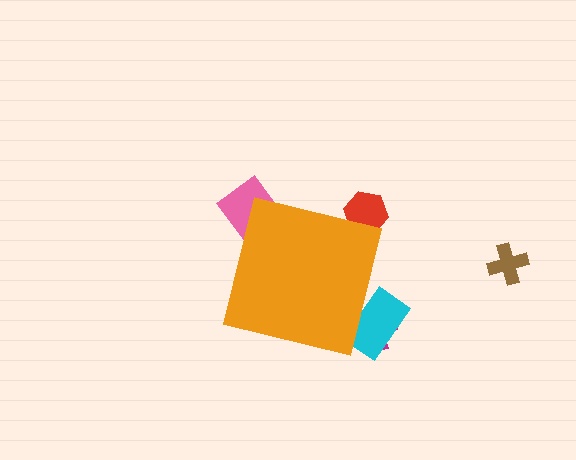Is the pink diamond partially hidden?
Yes, the pink diamond is partially hidden behind the orange square.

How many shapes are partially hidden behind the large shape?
4 shapes are partially hidden.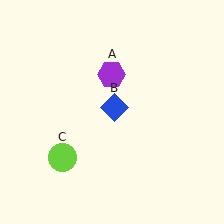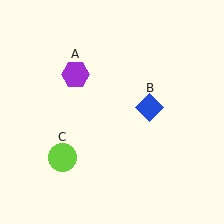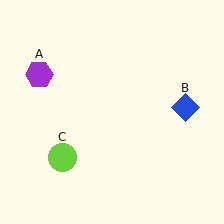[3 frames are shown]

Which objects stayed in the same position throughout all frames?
Lime circle (object C) remained stationary.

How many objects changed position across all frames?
2 objects changed position: purple hexagon (object A), blue diamond (object B).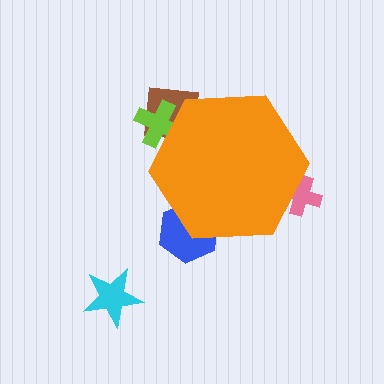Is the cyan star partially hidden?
No, the cyan star is fully visible.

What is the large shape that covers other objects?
An orange hexagon.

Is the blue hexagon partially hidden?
Yes, the blue hexagon is partially hidden behind the orange hexagon.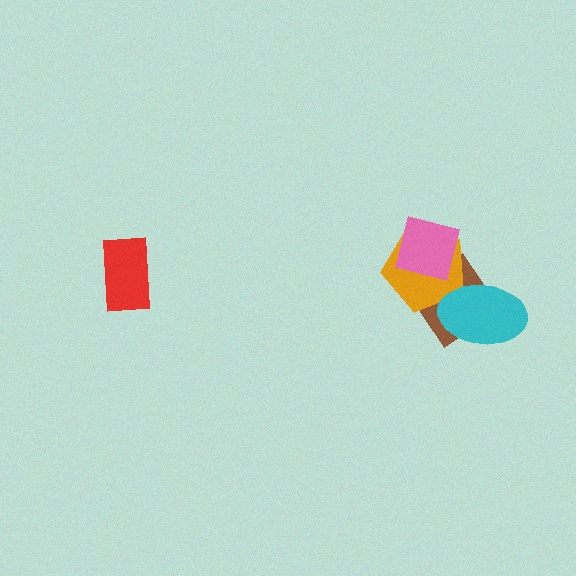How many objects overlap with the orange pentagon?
3 objects overlap with the orange pentagon.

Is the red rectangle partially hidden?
No, no other shape covers it.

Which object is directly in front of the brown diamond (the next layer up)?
The orange pentagon is directly in front of the brown diamond.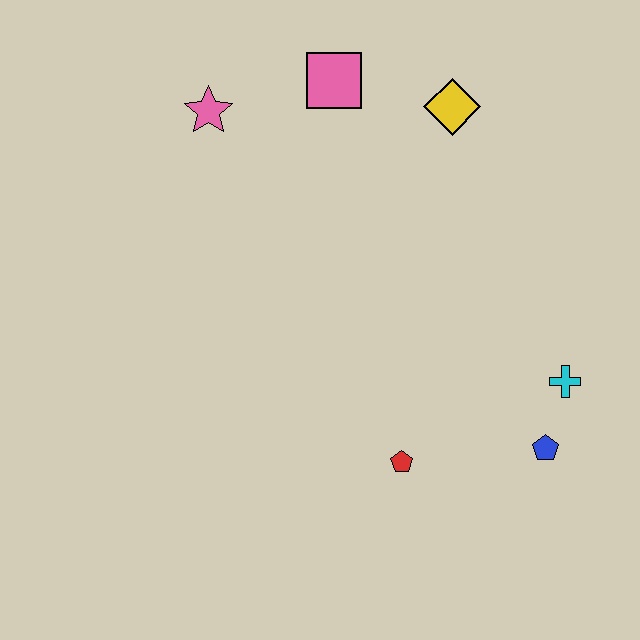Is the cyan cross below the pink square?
Yes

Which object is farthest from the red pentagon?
The pink star is farthest from the red pentagon.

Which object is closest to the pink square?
The yellow diamond is closest to the pink square.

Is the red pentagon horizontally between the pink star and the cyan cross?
Yes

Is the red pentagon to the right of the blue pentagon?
No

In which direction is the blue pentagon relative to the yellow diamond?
The blue pentagon is below the yellow diamond.